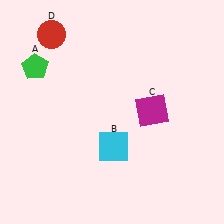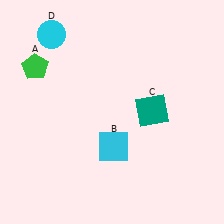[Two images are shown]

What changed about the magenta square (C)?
In Image 1, C is magenta. In Image 2, it changed to teal.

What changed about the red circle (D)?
In Image 1, D is red. In Image 2, it changed to cyan.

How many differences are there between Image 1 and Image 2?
There are 2 differences between the two images.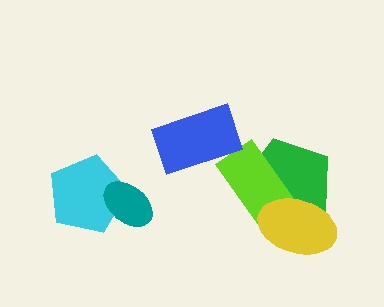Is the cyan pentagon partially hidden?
Yes, it is partially covered by another shape.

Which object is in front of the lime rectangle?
The yellow ellipse is in front of the lime rectangle.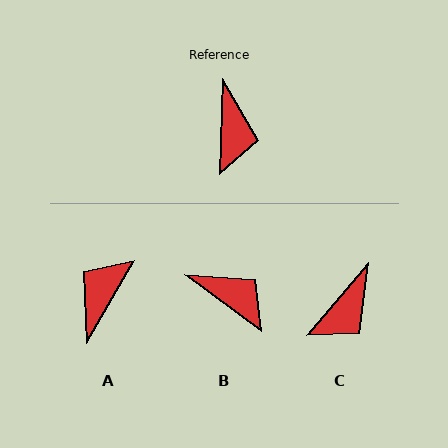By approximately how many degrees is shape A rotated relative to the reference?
Approximately 152 degrees counter-clockwise.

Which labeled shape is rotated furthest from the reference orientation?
A, about 152 degrees away.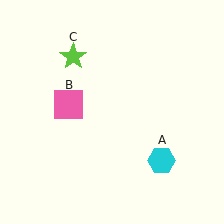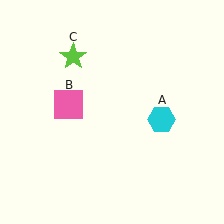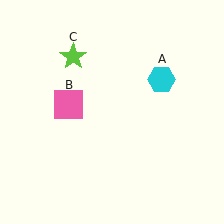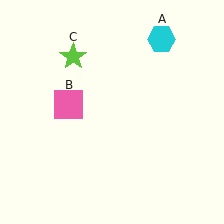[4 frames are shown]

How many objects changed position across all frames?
1 object changed position: cyan hexagon (object A).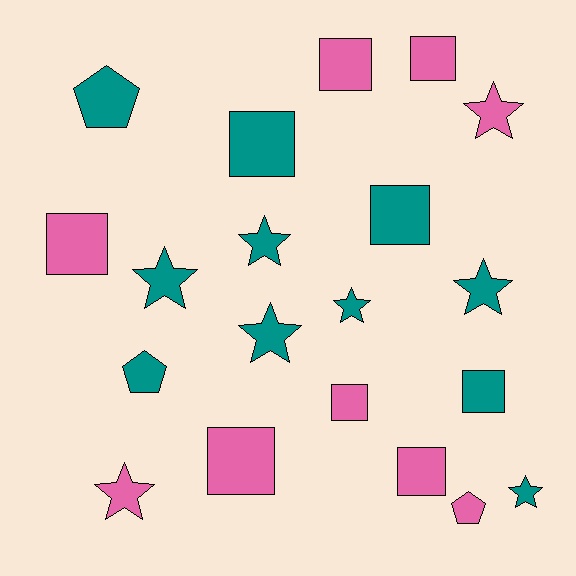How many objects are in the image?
There are 20 objects.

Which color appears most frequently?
Teal, with 11 objects.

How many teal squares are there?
There are 3 teal squares.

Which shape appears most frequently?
Square, with 9 objects.